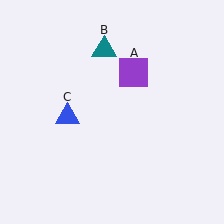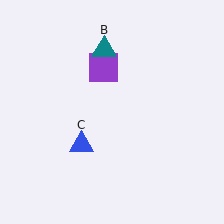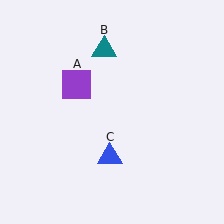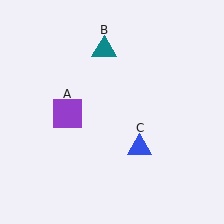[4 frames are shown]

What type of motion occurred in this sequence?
The purple square (object A), blue triangle (object C) rotated counterclockwise around the center of the scene.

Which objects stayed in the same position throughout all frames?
Teal triangle (object B) remained stationary.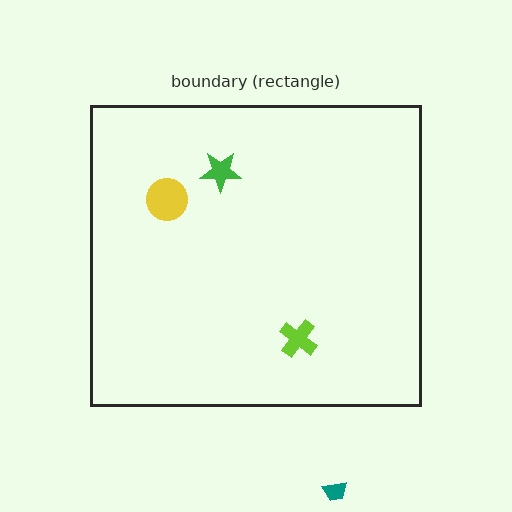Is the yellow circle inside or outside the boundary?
Inside.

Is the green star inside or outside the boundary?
Inside.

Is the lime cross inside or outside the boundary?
Inside.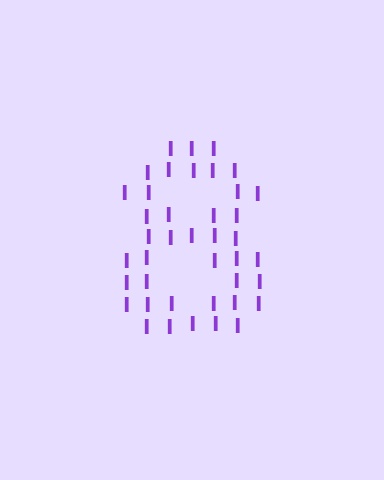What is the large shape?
The large shape is the digit 8.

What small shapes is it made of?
It is made of small letter I's.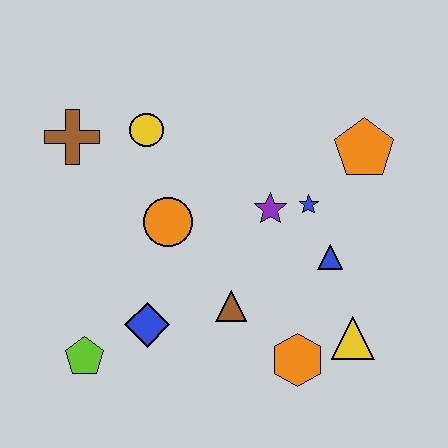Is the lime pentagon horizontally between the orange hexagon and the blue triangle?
No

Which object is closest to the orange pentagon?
The blue star is closest to the orange pentagon.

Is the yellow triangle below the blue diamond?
Yes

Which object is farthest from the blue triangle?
The brown cross is farthest from the blue triangle.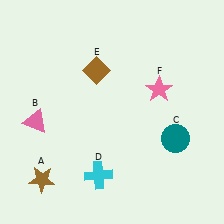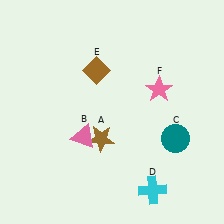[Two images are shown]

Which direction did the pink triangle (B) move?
The pink triangle (B) moved right.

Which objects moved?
The objects that moved are: the brown star (A), the pink triangle (B), the cyan cross (D).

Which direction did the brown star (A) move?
The brown star (A) moved right.